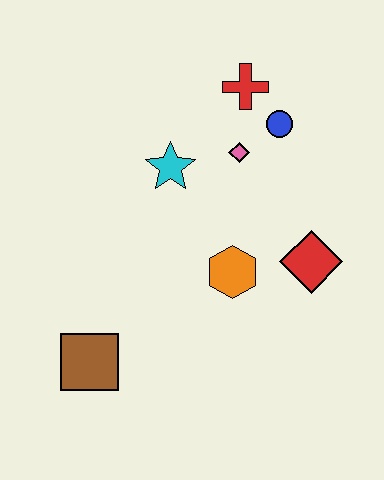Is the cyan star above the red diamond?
Yes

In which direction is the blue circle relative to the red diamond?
The blue circle is above the red diamond.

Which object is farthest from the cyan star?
The brown square is farthest from the cyan star.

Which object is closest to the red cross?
The blue circle is closest to the red cross.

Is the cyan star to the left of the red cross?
Yes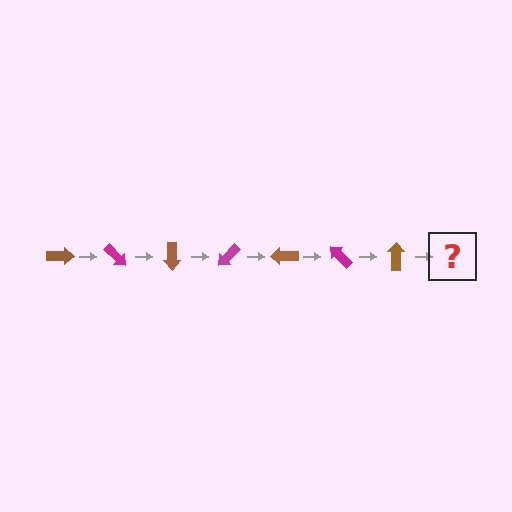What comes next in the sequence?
The next element should be a magenta arrow, rotated 315 degrees from the start.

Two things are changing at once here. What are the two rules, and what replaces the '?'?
The two rules are that it rotates 45 degrees each step and the color cycles through brown and magenta. The '?' should be a magenta arrow, rotated 315 degrees from the start.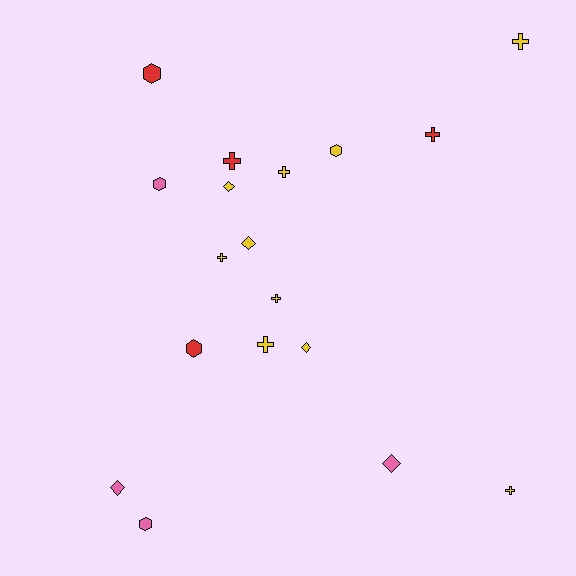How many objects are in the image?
There are 18 objects.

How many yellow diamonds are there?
There are 3 yellow diamonds.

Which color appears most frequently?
Yellow, with 10 objects.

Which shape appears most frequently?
Cross, with 8 objects.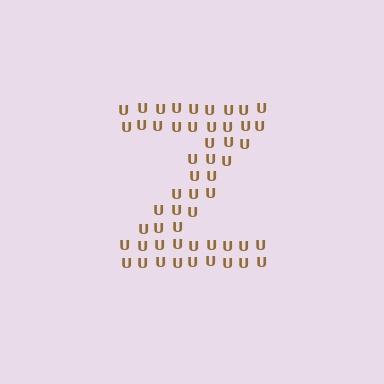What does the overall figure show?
The overall figure shows the letter Z.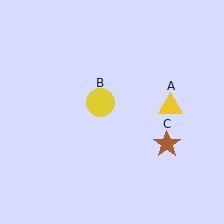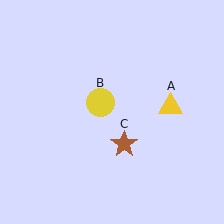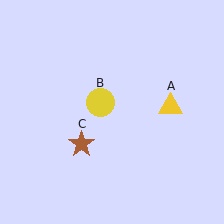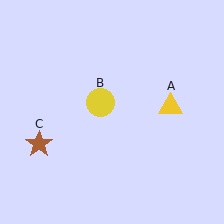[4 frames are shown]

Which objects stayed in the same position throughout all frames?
Yellow triangle (object A) and yellow circle (object B) remained stationary.